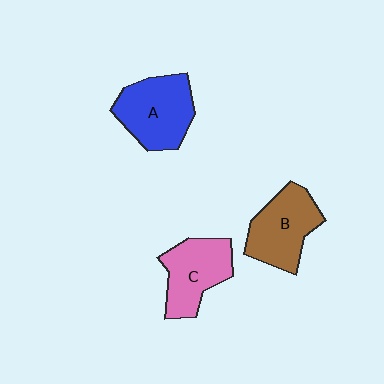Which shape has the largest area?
Shape A (blue).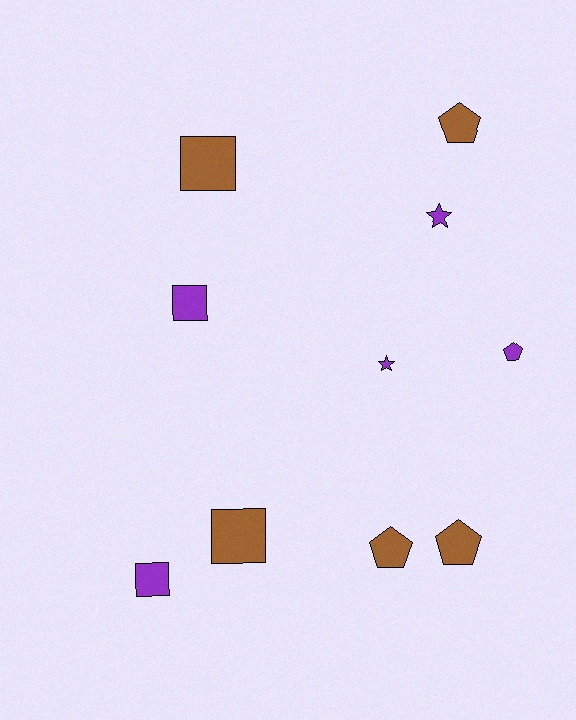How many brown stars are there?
There are no brown stars.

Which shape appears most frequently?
Pentagon, with 4 objects.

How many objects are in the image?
There are 10 objects.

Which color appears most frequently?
Brown, with 5 objects.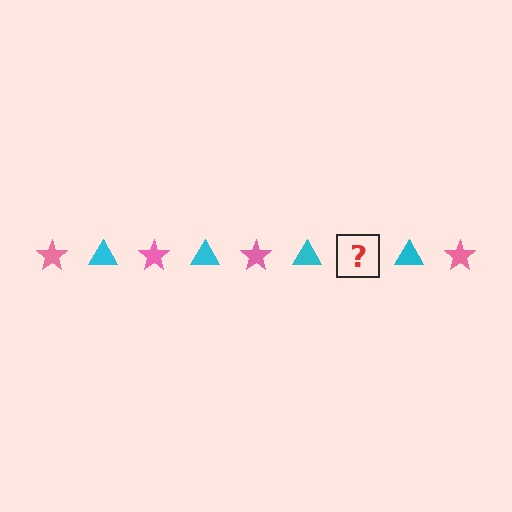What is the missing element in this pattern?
The missing element is a pink star.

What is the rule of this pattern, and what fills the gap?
The rule is that the pattern alternates between pink star and cyan triangle. The gap should be filled with a pink star.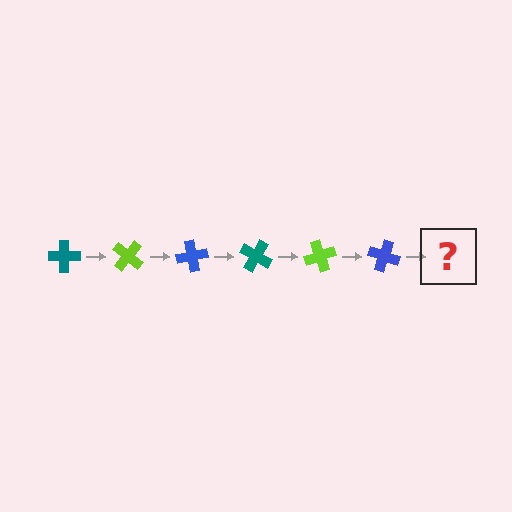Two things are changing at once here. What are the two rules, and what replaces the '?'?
The two rules are that it rotates 40 degrees each step and the color cycles through teal, lime, and blue. The '?' should be a teal cross, rotated 240 degrees from the start.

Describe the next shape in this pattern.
It should be a teal cross, rotated 240 degrees from the start.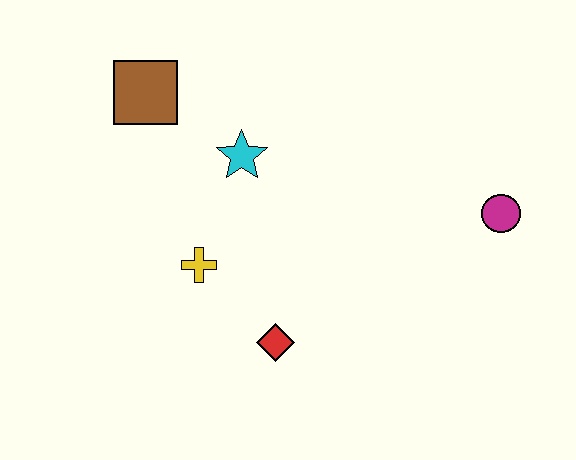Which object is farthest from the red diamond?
The brown square is farthest from the red diamond.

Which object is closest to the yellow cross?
The red diamond is closest to the yellow cross.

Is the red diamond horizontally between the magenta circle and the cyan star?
Yes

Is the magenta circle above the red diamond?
Yes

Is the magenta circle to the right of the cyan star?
Yes